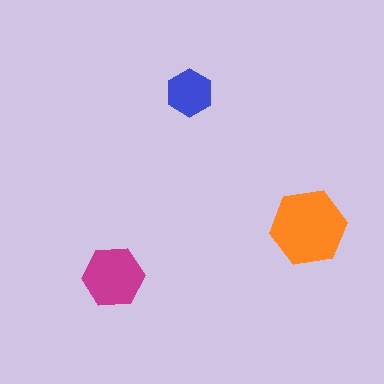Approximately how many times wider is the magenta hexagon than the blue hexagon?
About 1.5 times wider.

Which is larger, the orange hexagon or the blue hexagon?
The orange one.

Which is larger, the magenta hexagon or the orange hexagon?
The orange one.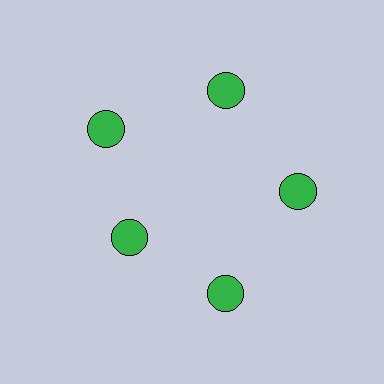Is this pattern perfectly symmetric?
No. The 5 green circles are arranged in a ring, but one element near the 8 o'clock position is pulled inward toward the center, breaking the 5-fold rotational symmetry.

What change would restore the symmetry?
The symmetry would be restored by moving it outward, back onto the ring so that all 5 circles sit at equal angles and equal distance from the center.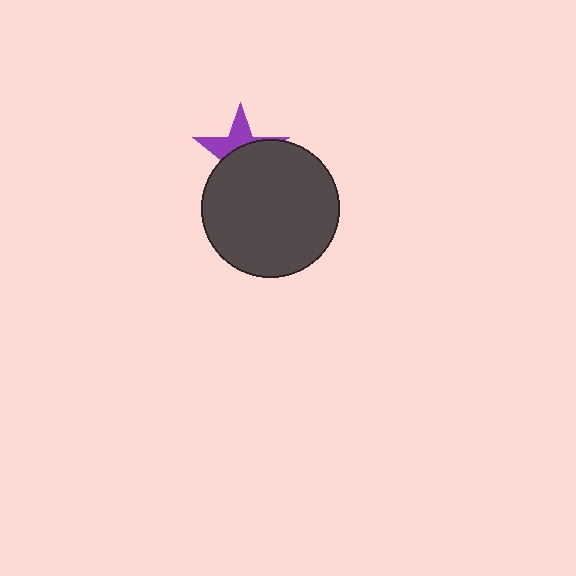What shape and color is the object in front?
The object in front is a dark gray circle.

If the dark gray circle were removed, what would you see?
You would see the complete purple star.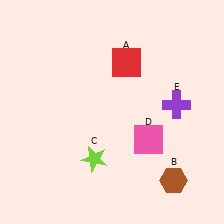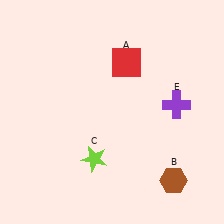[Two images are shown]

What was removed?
The pink square (D) was removed in Image 2.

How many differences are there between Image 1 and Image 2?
There is 1 difference between the two images.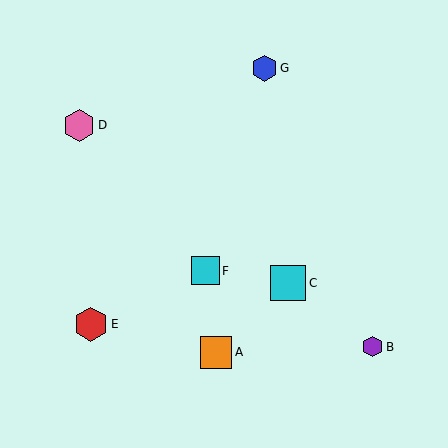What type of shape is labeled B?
Shape B is a purple hexagon.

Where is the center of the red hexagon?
The center of the red hexagon is at (91, 324).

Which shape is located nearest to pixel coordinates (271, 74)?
The blue hexagon (labeled G) at (264, 68) is nearest to that location.